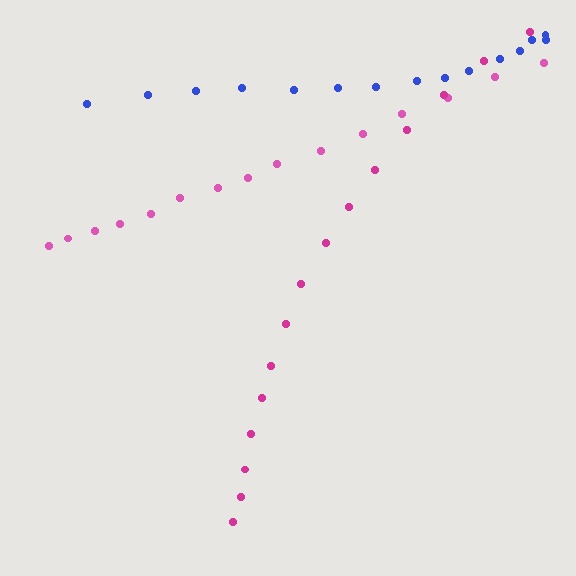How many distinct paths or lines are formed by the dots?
There are 3 distinct paths.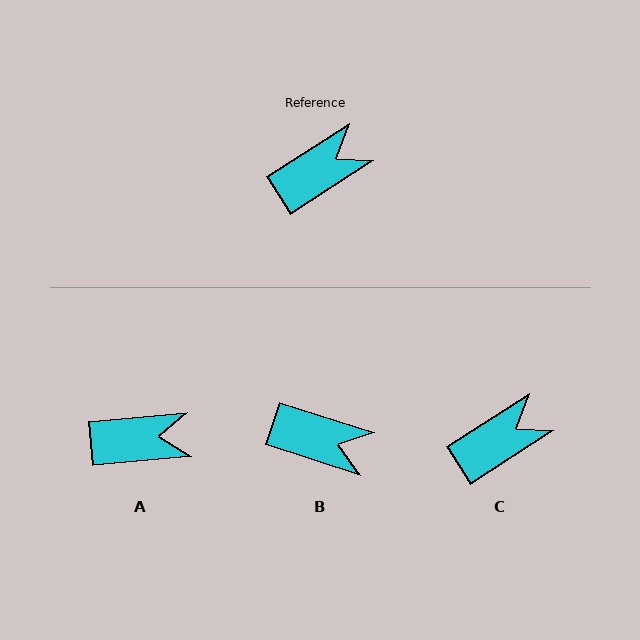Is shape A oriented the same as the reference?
No, it is off by about 27 degrees.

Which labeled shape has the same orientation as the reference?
C.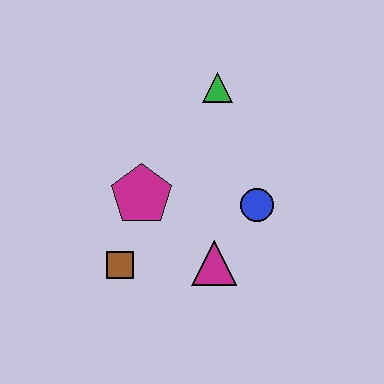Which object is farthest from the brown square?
The green triangle is farthest from the brown square.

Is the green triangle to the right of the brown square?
Yes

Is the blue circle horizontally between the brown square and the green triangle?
No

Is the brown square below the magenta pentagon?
Yes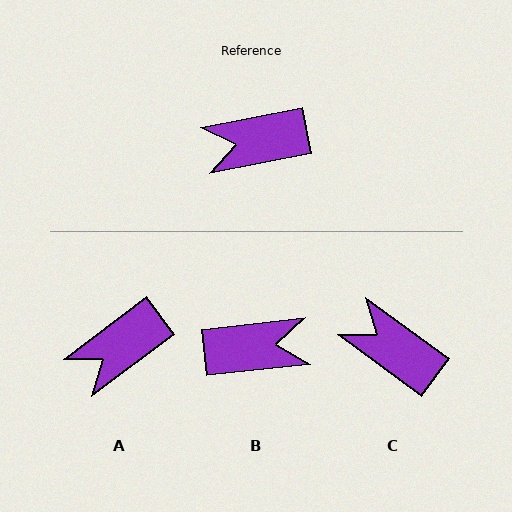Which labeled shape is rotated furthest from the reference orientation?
B, about 175 degrees away.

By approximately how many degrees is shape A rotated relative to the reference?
Approximately 26 degrees counter-clockwise.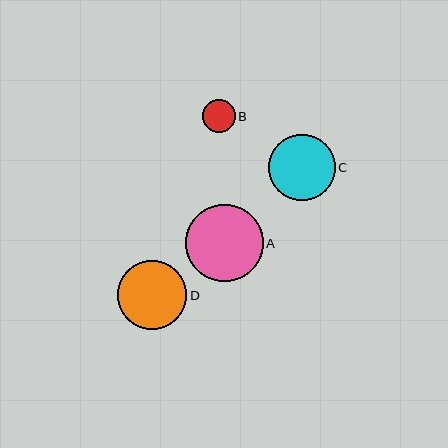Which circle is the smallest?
Circle B is the smallest with a size of approximately 33 pixels.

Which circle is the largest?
Circle A is the largest with a size of approximately 78 pixels.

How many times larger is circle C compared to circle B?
Circle C is approximately 2.0 times the size of circle B.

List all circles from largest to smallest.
From largest to smallest: A, D, C, B.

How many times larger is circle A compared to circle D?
Circle A is approximately 1.1 times the size of circle D.